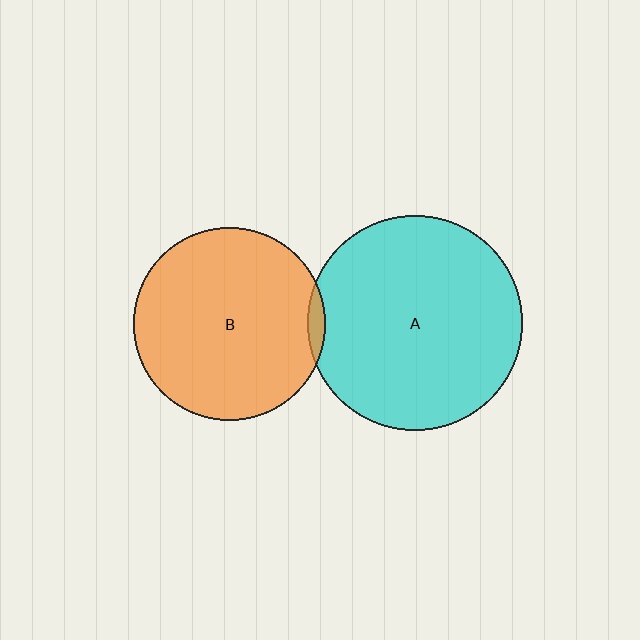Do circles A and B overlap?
Yes.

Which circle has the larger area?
Circle A (cyan).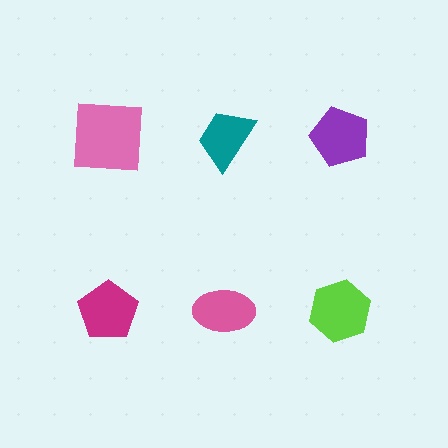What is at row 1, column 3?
A purple pentagon.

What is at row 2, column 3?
A lime hexagon.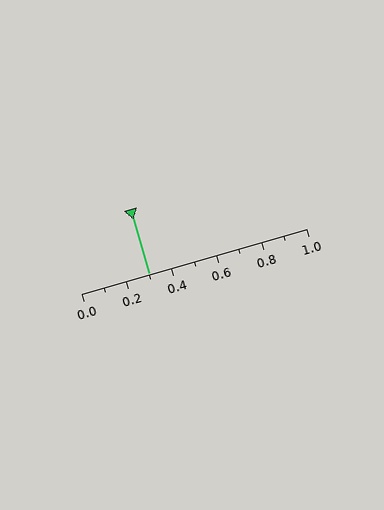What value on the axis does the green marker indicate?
The marker indicates approximately 0.3.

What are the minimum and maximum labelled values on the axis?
The axis runs from 0.0 to 1.0.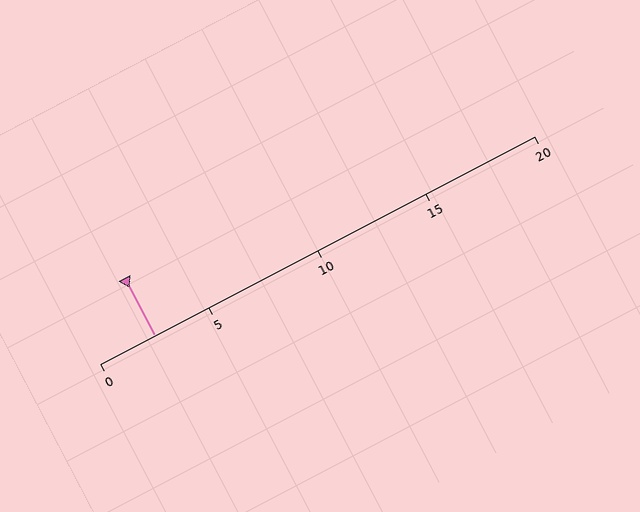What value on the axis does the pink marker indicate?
The marker indicates approximately 2.5.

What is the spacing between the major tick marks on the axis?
The major ticks are spaced 5 apart.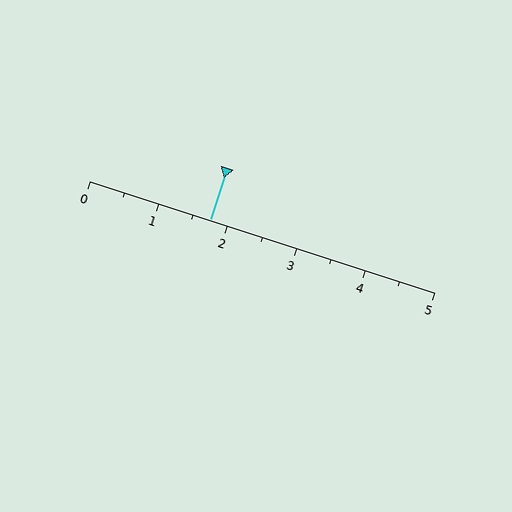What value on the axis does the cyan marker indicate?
The marker indicates approximately 1.8.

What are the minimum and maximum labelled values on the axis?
The axis runs from 0 to 5.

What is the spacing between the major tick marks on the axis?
The major ticks are spaced 1 apart.